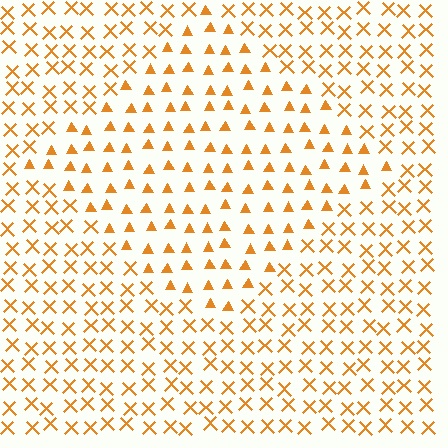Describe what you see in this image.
The image is filled with small orange elements arranged in a uniform grid. A diamond-shaped region contains triangles, while the surrounding area contains X marks. The boundary is defined purely by the change in element shape.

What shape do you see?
I see a diamond.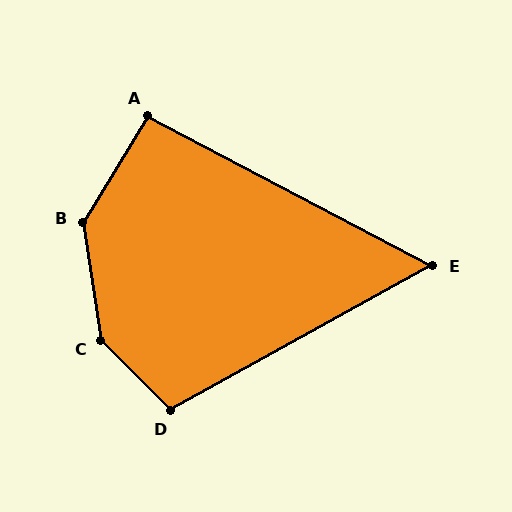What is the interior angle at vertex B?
Approximately 140 degrees (obtuse).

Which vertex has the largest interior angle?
C, at approximately 144 degrees.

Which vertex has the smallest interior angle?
E, at approximately 57 degrees.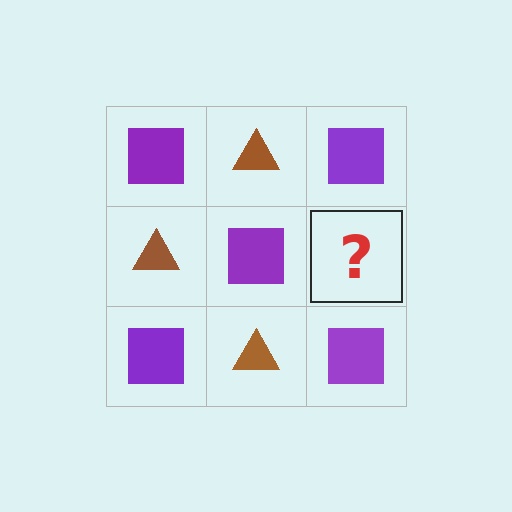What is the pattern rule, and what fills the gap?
The rule is that it alternates purple square and brown triangle in a checkerboard pattern. The gap should be filled with a brown triangle.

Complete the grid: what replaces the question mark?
The question mark should be replaced with a brown triangle.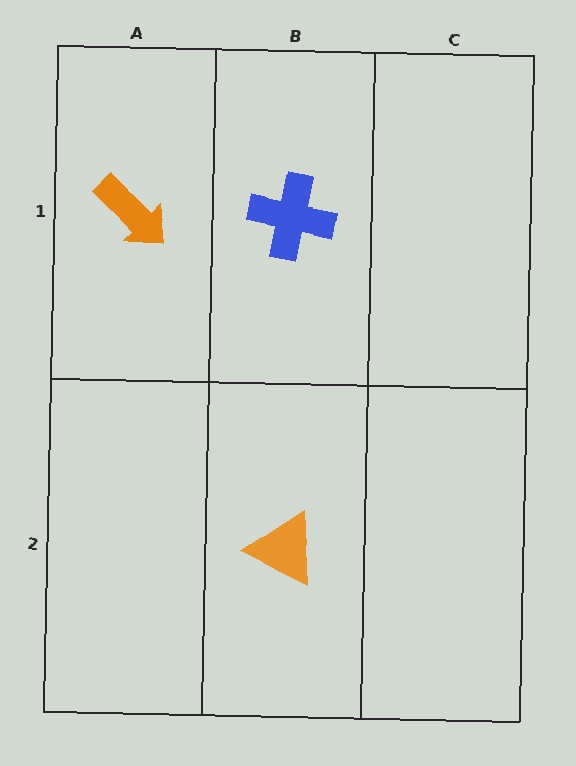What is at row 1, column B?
A blue cross.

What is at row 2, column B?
An orange triangle.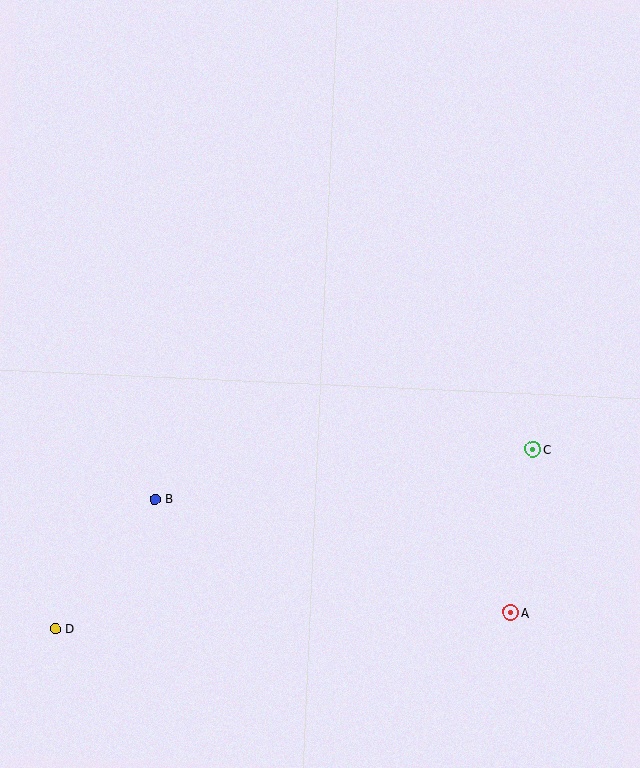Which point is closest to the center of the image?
Point B at (155, 499) is closest to the center.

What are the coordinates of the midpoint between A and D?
The midpoint between A and D is at (283, 621).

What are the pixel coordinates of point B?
Point B is at (155, 499).